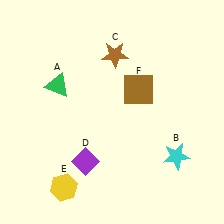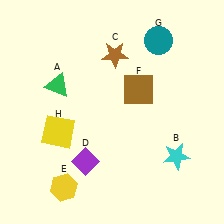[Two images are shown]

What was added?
A teal circle (G), a yellow square (H) were added in Image 2.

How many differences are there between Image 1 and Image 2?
There are 2 differences between the two images.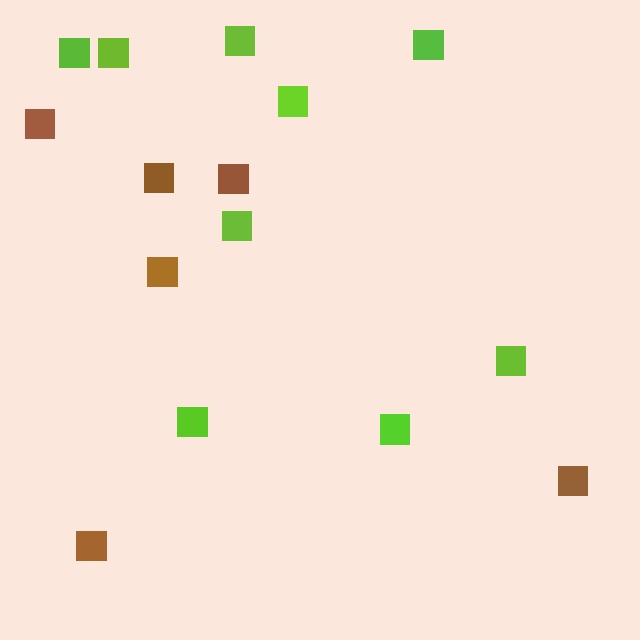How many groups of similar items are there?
There are 2 groups: one group of lime squares (9) and one group of brown squares (6).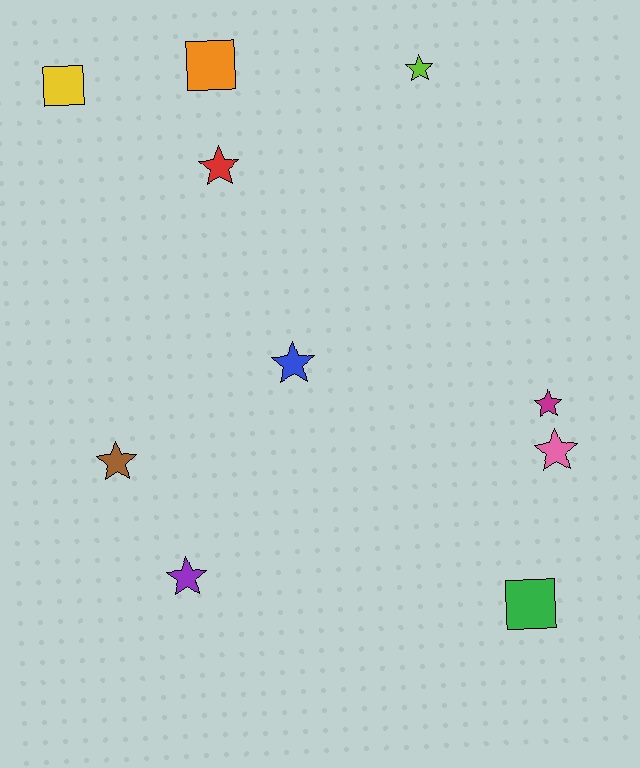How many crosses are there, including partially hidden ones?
There are no crosses.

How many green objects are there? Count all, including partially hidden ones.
There is 1 green object.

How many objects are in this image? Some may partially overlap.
There are 10 objects.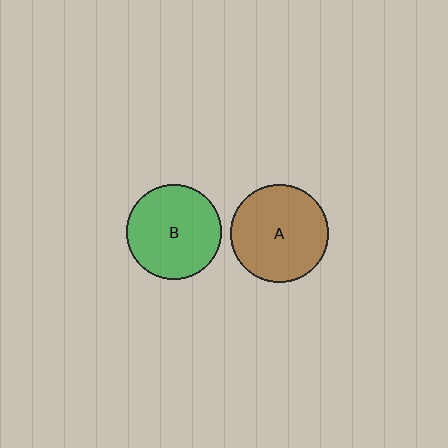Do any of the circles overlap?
No, none of the circles overlap.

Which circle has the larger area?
Circle A (brown).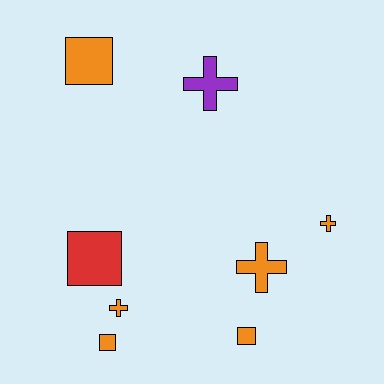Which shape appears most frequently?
Square, with 4 objects.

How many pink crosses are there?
There are no pink crosses.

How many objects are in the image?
There are 8 objects.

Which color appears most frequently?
Orange, with 6 objects.